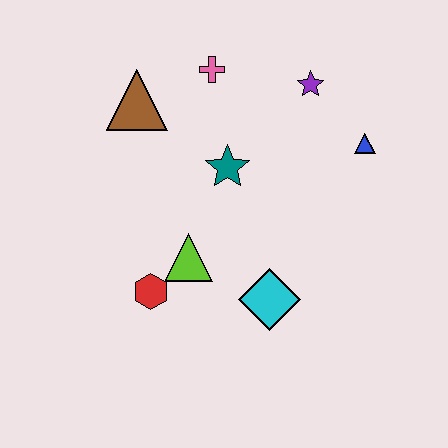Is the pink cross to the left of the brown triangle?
No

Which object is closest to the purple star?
The blue triangle is closest to the purple star.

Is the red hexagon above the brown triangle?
No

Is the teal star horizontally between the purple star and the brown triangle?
Yes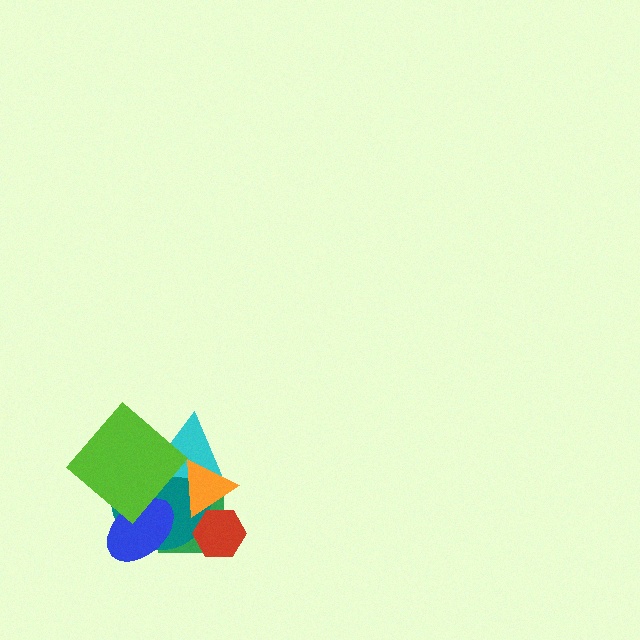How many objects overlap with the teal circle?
6 objects overlap with the teal circle.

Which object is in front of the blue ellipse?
The lime diamond is in front of the blue ellipse.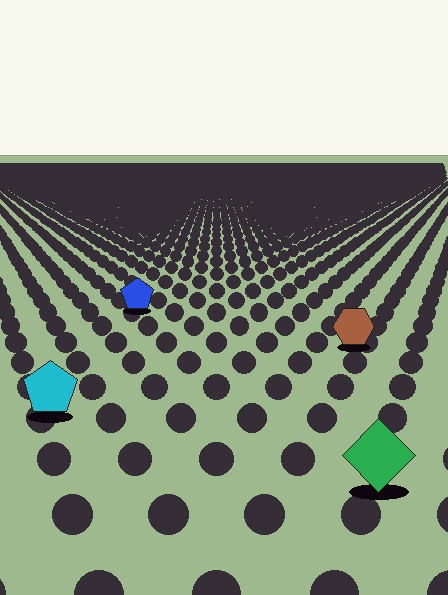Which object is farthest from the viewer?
The blue pentagon is farthest from the viewer. It appears smaller and the ground texture around it is denser.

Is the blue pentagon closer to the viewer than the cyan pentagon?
No. The cyan pentagon is closer — you can tell from the texture gradient: the ground texture is coarser near it.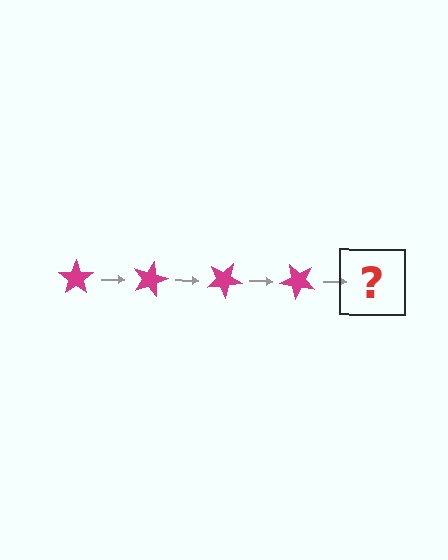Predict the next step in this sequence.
The next step is a magenta star rotated 60 degrees.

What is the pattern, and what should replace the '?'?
The pattern is that the star rotates 15 degrees each step. The '?' should be a magenta star rotated 60 degrees.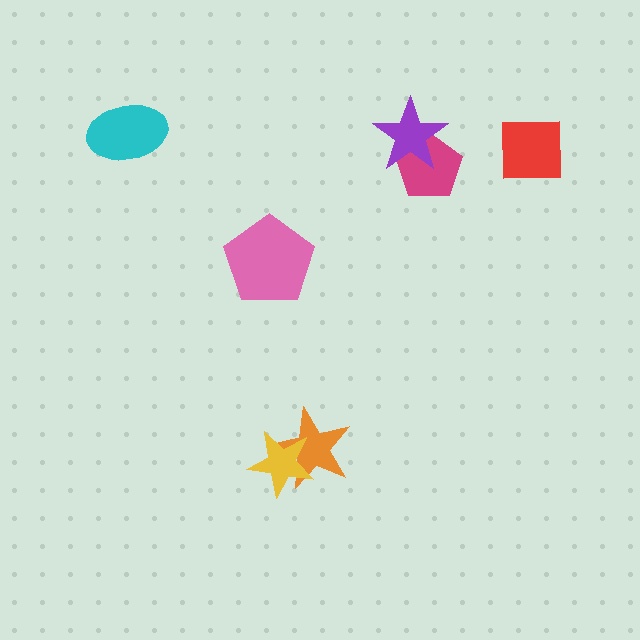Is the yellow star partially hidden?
No, no other shape covers it.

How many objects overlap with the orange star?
1 object overlaps with the orange star.